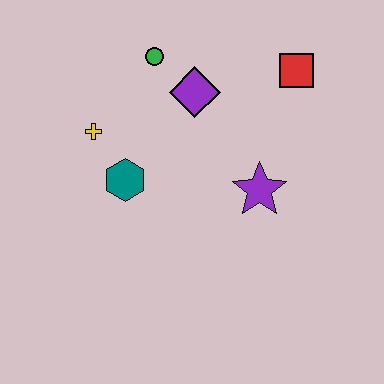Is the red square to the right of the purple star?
Yes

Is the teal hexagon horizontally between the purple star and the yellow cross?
Yes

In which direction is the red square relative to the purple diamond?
The red square is to the right of the purple diamond.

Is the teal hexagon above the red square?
No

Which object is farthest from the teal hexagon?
The red square is farthest from the teal hexagon.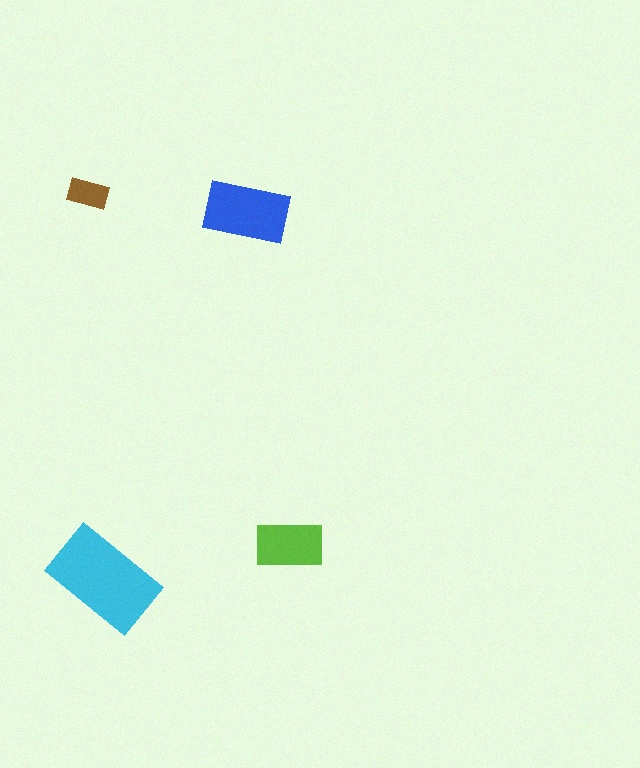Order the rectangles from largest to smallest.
the cyan one, the blue one, the lime one, the brown one.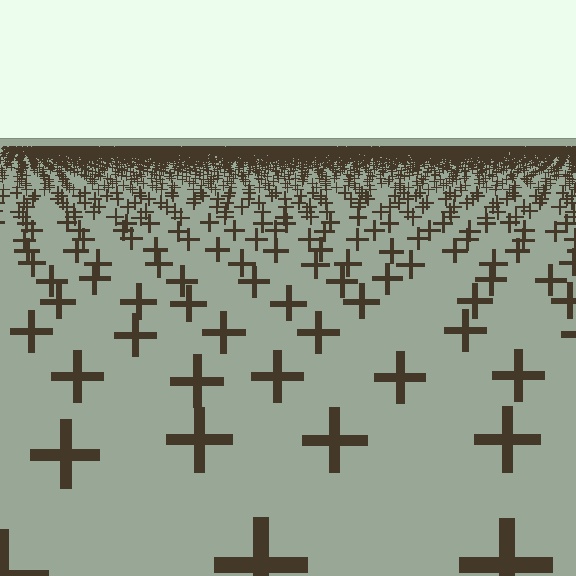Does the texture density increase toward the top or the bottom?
Density increases toward the top.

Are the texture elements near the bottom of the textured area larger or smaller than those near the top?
Larger. Near the bottom, elements are closer to the viewer and appear at a bigger on-screen size.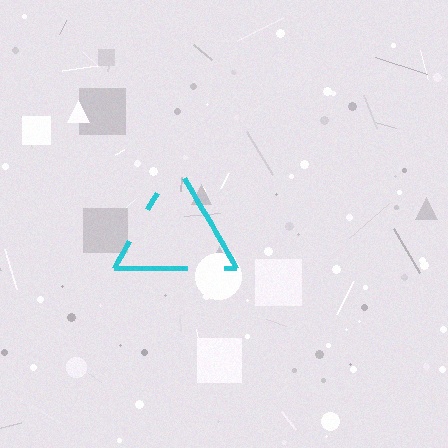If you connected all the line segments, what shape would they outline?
They would outline a triangle.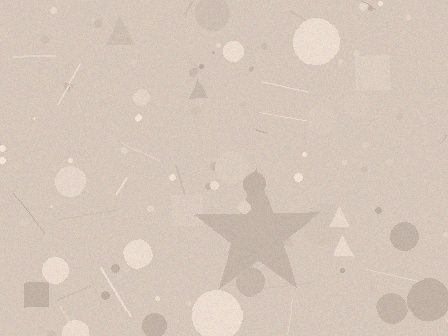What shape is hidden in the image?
A star is hidden in the image.